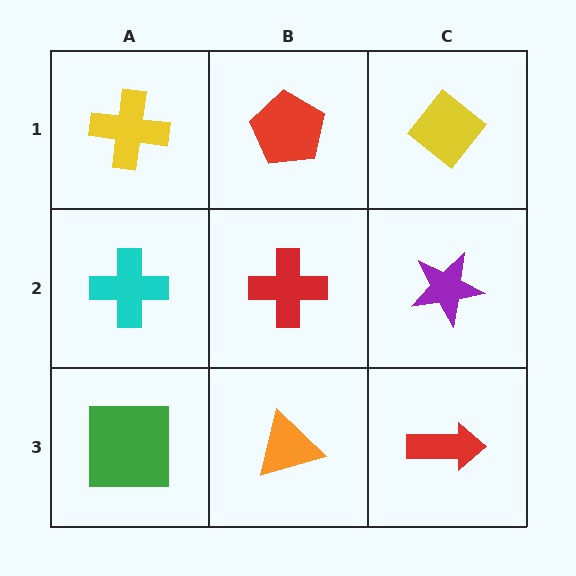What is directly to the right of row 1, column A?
A red pentagon.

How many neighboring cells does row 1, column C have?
2.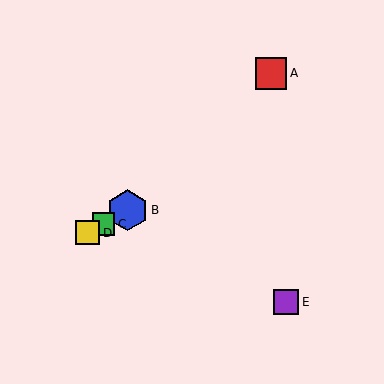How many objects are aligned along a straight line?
3 objects (B, C, D) are aligned along a straight line.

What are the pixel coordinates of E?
Object E is at (286, 302).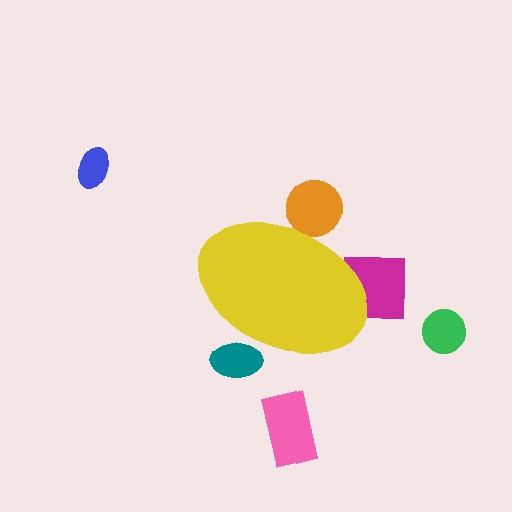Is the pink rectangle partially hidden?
No, the pink rectangle is fully visible.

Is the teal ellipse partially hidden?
Yes, the teal ellipse is partially hidden behind the yellow ellipse.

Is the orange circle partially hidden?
Yes, the orange circle is partially hidden behind the yellow ellipse.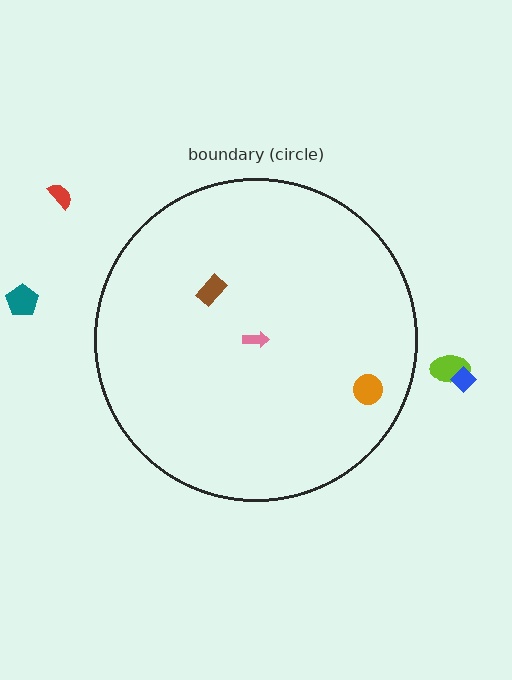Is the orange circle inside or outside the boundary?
Inside.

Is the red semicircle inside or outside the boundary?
Outside.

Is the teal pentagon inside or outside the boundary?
Outside.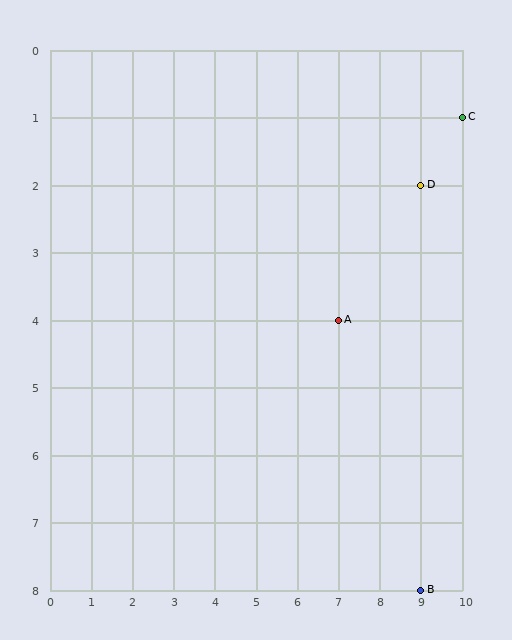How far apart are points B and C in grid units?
Points B and C are 1 column and 7 rows apart (about 7.1 grid units diagonally).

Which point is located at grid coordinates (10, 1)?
Point C is at (10, 1).